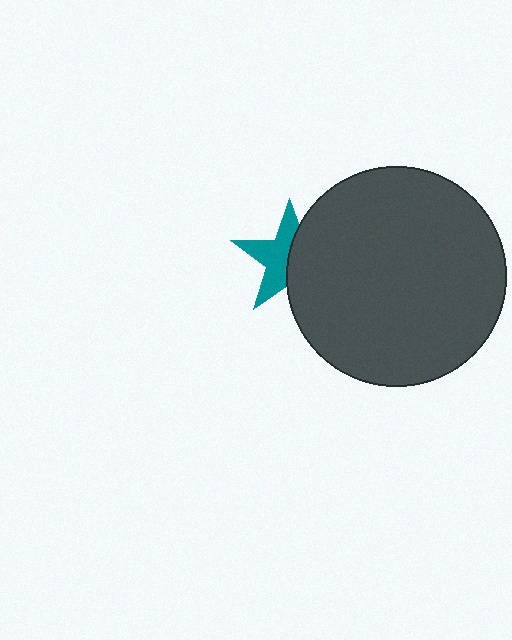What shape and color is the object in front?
The object in front is a dark gray circle.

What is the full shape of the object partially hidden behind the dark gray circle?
The partially hidden object is a teal star.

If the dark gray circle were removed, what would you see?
You would see the complete teal star.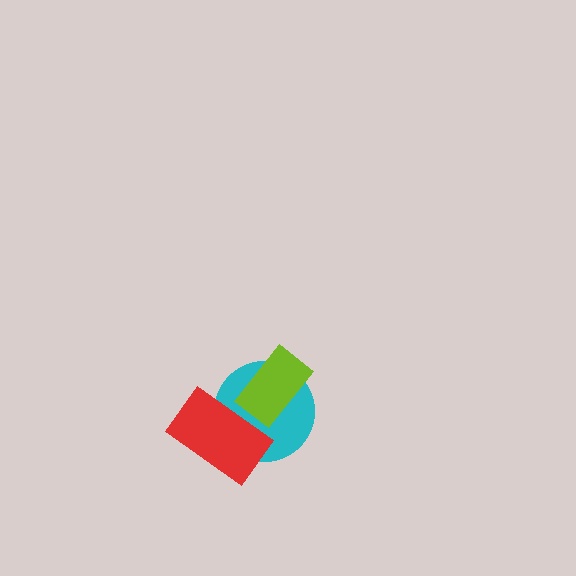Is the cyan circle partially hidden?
Yes, it is partially covered by another shape.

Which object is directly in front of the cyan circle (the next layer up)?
The lime rectangle is directly in front of the cyan circle.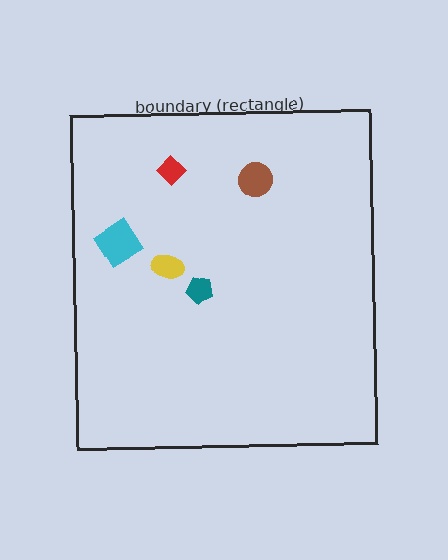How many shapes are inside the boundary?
5 inside, 0 outside.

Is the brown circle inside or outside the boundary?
Inside.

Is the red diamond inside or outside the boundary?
Inside.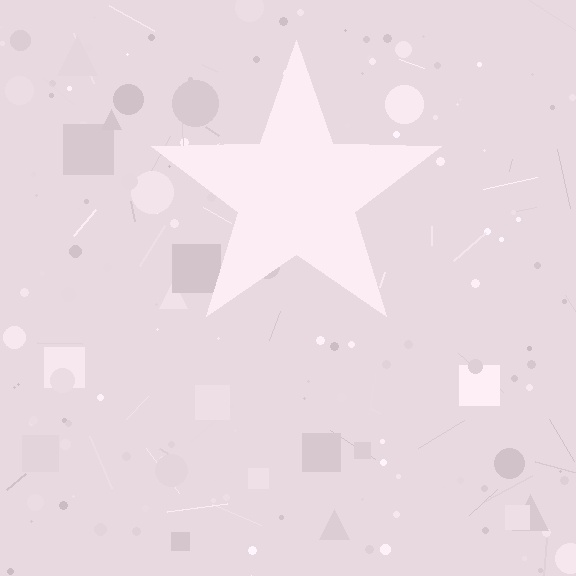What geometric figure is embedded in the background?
A star is embedded in the background.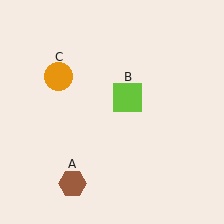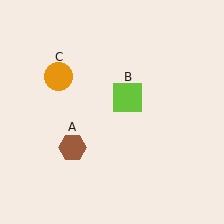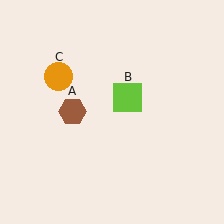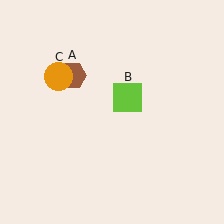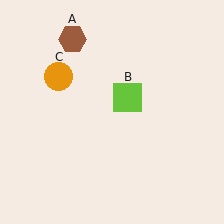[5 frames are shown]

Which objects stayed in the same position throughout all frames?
Lime square (object B) and orange circle (object C) remained stationary.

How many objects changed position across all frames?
1 object changed position: brown hexagon (object A).